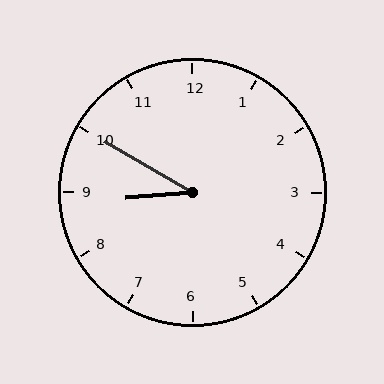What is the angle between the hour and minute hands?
Approximately 35 degrees.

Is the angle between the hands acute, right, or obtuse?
It is acute.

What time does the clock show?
8:50.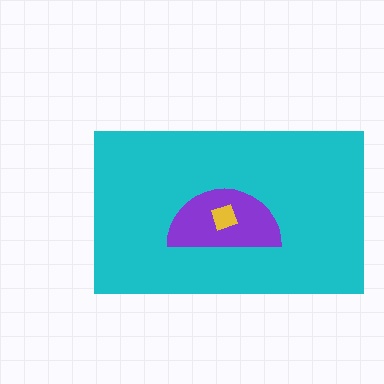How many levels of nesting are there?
3.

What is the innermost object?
The yellow diamond.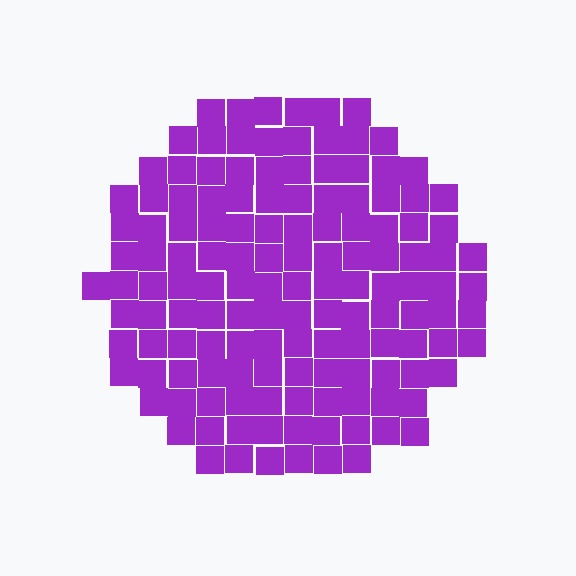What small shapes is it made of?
It is made of small squares.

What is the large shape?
The large shape is a circle.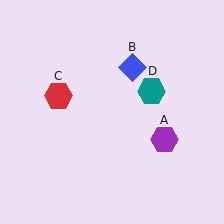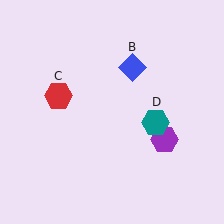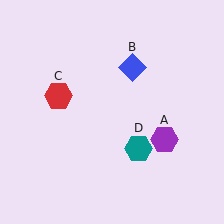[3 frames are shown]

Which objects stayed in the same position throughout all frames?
Purple hexagon (object A) and blue diamond (object B) and red hexagon (object C) remained stationary.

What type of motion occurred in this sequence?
The teal hexagon (object D) rotated clockwise around the center of the scene.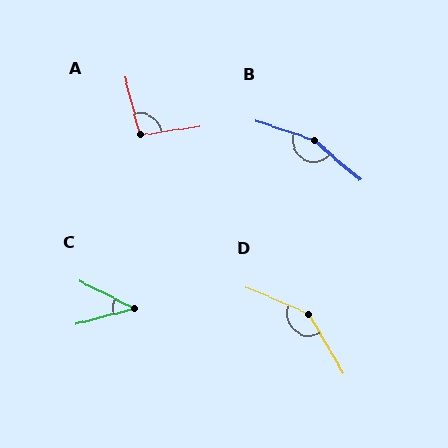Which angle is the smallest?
C, at approximately 41 degrees.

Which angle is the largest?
B, at approximately 158 degrees.